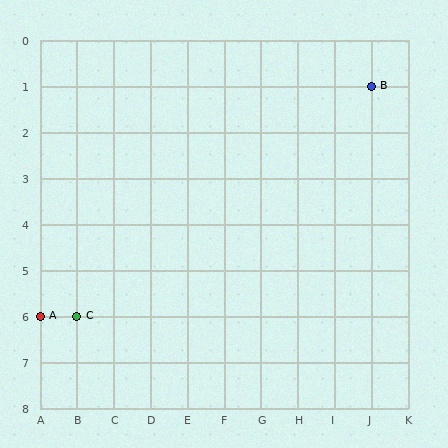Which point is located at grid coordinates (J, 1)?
Point B is at (J, 1).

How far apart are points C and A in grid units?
Points C and A are 1 column apart.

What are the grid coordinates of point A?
Point A is at grid coordinates (A, 6).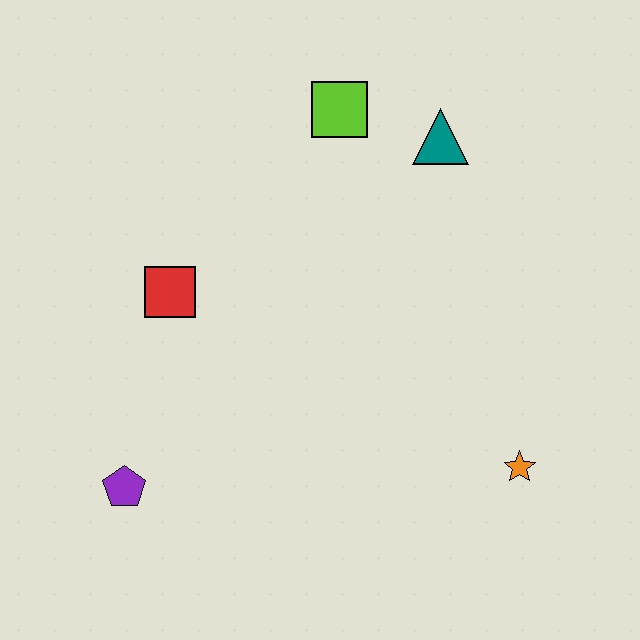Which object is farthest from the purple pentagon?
The teal triangle is farthest from the purple pentagon.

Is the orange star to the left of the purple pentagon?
No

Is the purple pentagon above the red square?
No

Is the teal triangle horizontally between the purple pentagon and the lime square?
No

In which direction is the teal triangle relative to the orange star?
The teal triangle is above the orange star.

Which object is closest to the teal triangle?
The lime square is closest to the teal triangle.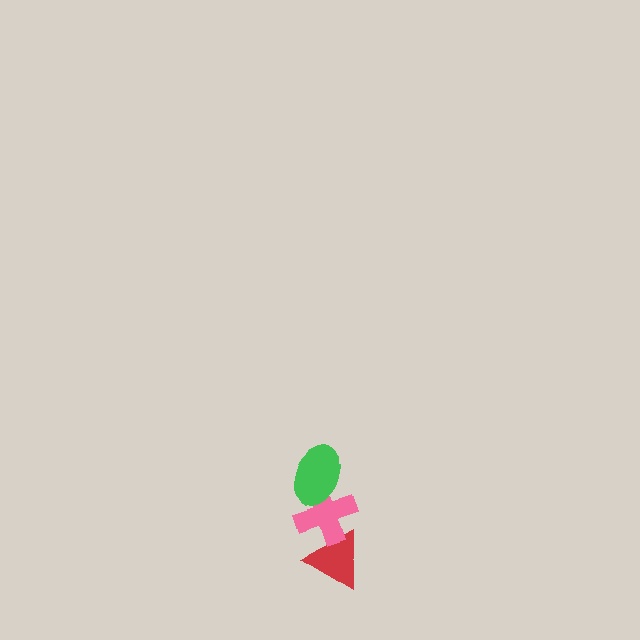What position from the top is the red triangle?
The red triangle is 3rd from the top.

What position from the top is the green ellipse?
The green ellipse is 1st from the top.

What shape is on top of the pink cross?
The green ellipse is on top of the pink cross.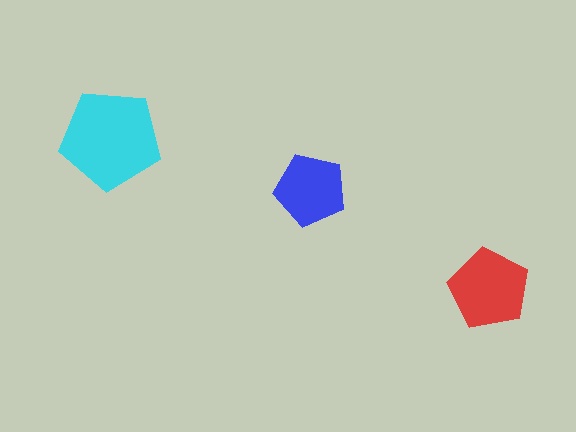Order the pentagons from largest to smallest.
the cyan one, the red one, the blue one.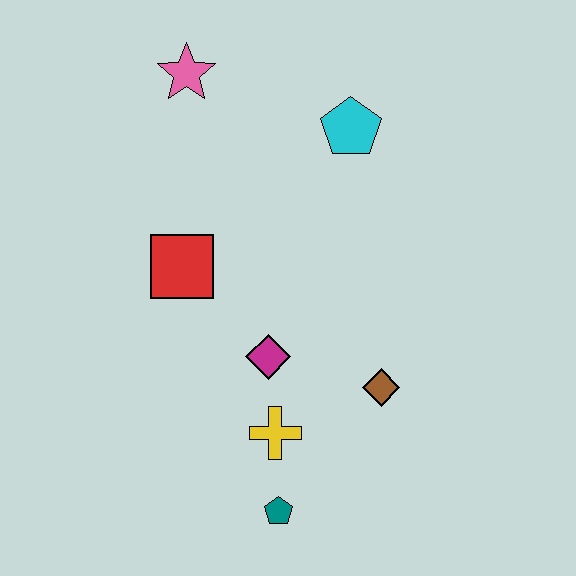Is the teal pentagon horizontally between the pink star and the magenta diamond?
No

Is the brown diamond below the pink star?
Yes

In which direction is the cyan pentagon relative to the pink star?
The cyan pentagon is to the right of the pink star.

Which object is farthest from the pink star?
The teal pentagon is farthest from the pink star.